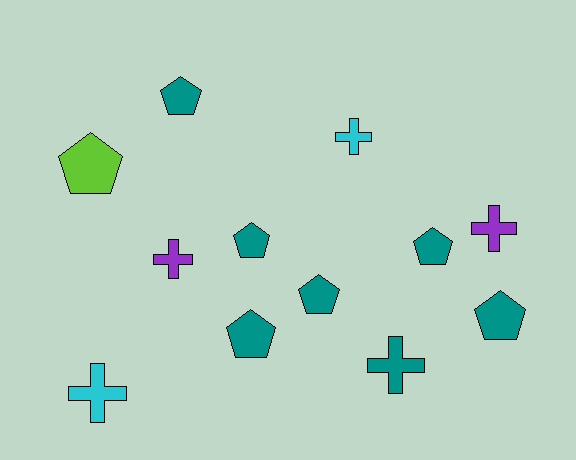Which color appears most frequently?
Teal, with 7 objects.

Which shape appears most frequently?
Pentagon, with 7 objects.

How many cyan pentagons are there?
There are no cyan pentagons.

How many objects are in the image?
There are 12 objects.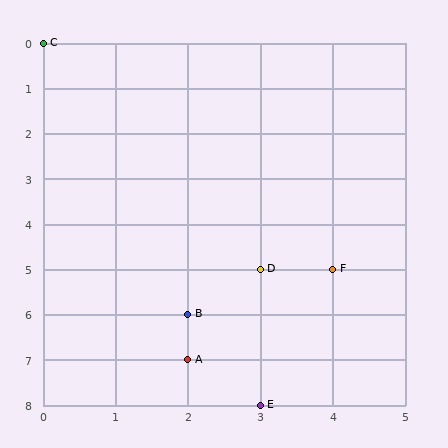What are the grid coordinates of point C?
Point C is at grid coordinates (0, 0).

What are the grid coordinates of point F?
Point F is at grid coordinates (4, 5).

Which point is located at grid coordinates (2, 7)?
Point A is at (2, 7).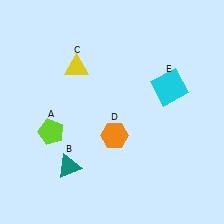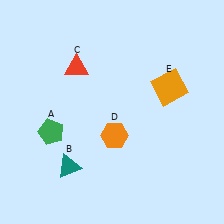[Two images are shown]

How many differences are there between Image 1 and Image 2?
There are 3 differences between the two images.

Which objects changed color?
A changed from lime to green. C changed from yellow to red. E changed from cyan to orange.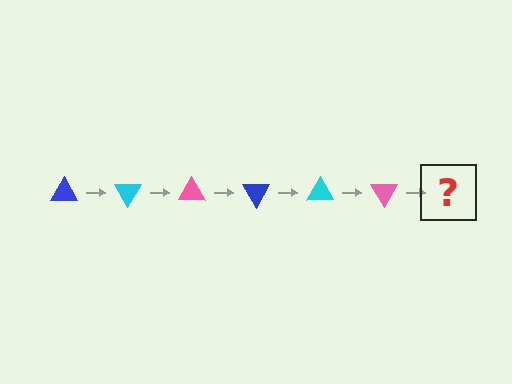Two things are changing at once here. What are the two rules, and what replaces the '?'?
The two rules are that it rotates 60 degrees each step and the color cycles through blue, cyan, and pink. The '?' should be a blue triangle, rotated 360 degrees from the start.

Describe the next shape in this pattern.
It should be a blue triangle, rotated 360 degrees from the start.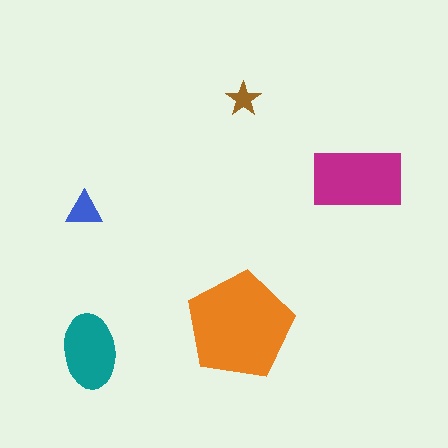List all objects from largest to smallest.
The orange pentagon, the magenta rectangle, the teal ellipse, the blue triangle, the brown star.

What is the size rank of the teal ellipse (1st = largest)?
3rd.